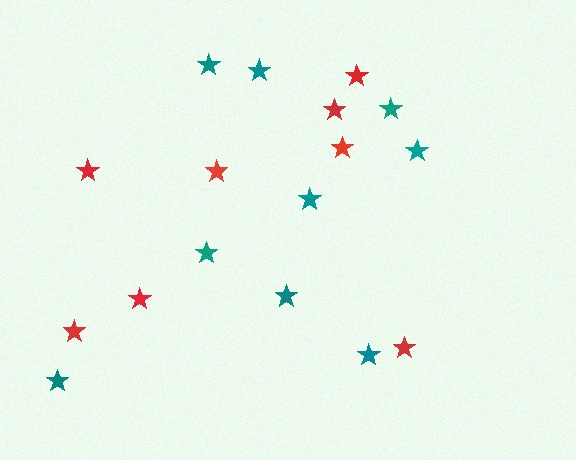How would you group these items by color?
There are 2 groups: one group of teal stars (9) and one group of red stars (8).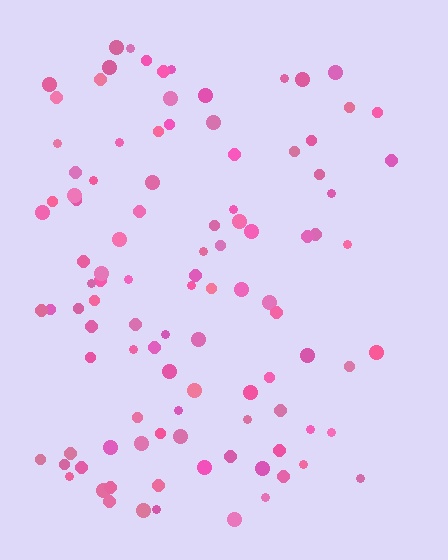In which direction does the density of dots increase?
From right to left, with the left side densest.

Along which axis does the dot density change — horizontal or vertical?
Horizontal.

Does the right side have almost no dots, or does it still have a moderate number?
Still a moderate number, just noticeably fewer than the left.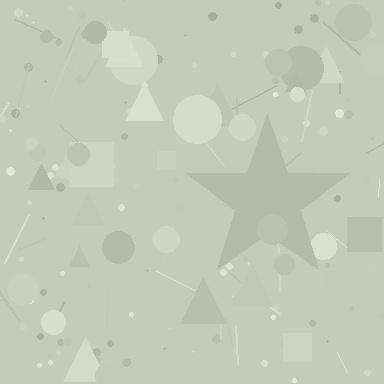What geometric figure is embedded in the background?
A star is embedded in the background.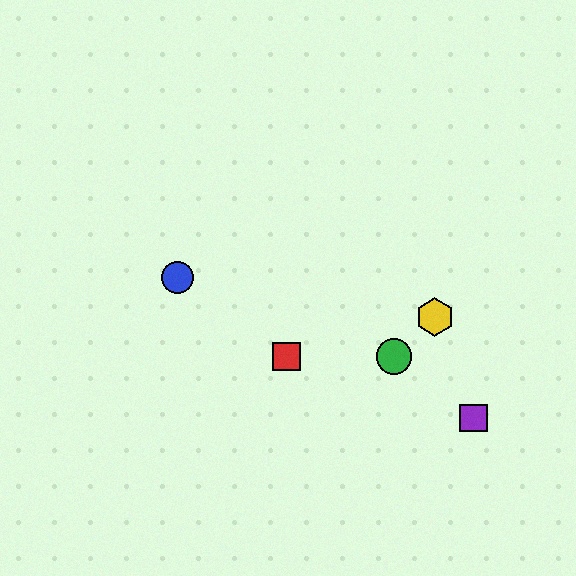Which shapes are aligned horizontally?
The red square, the green circle are aligned horizontally.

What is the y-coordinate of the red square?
The red square is at y≈357.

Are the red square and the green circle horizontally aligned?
Yes, both are at y≈357.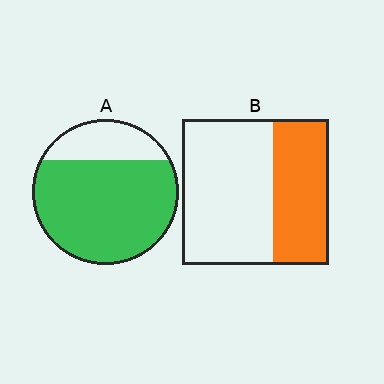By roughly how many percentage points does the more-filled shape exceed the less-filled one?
By roughly 40 percentage points (A over B).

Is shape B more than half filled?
No.